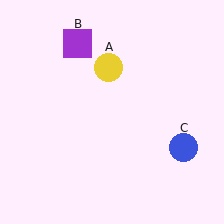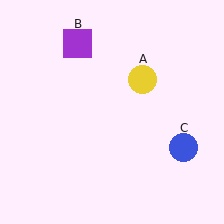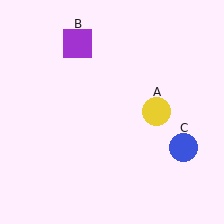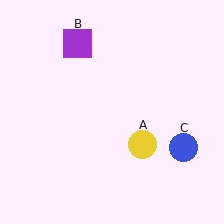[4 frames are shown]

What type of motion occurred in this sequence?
The yellow circle (object A) rotated clockwise around the center of the scene.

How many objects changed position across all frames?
1 object changed position: yellow circle (object A).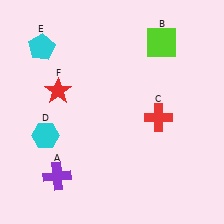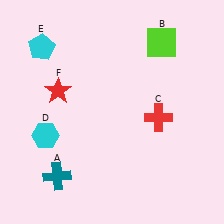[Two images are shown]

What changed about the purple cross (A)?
In Image 1, A is purple. In Image 2, it changed to teal.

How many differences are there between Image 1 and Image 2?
There is 1 difference between the two images.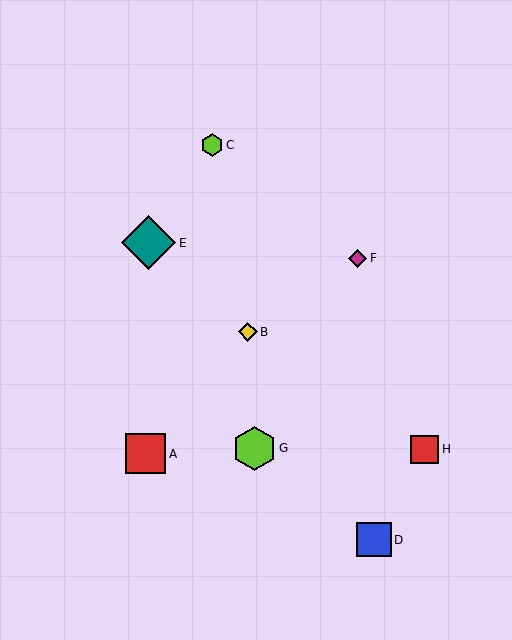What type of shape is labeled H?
Shape H is a red square.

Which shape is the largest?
The teal diamond (labeled E) is the largest.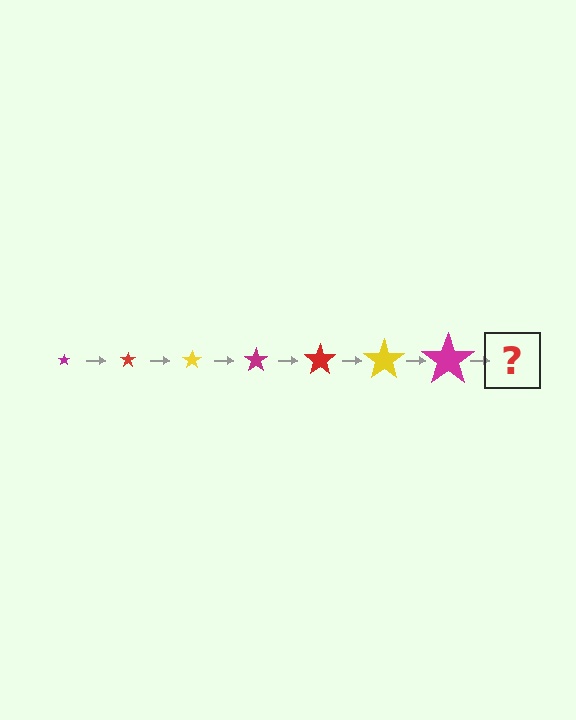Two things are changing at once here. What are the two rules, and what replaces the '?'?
The two rules are that the star grows larger each step and the color cycles through magenta, red, and yellow. The '?' should be a red star, larger than the previous one.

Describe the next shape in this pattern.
It should be a red star, larger than the previous one.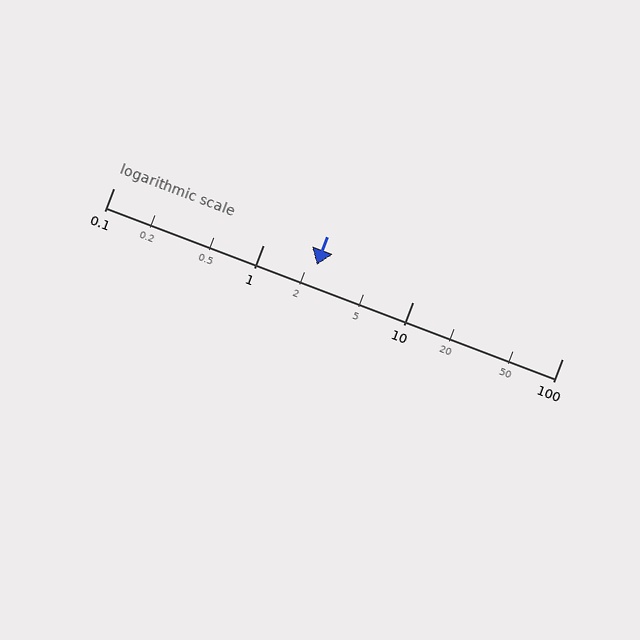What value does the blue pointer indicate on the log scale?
The pointer indicates approximately 2.3.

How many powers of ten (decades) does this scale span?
The scale spans 3 decades, from 0.1 to 100.